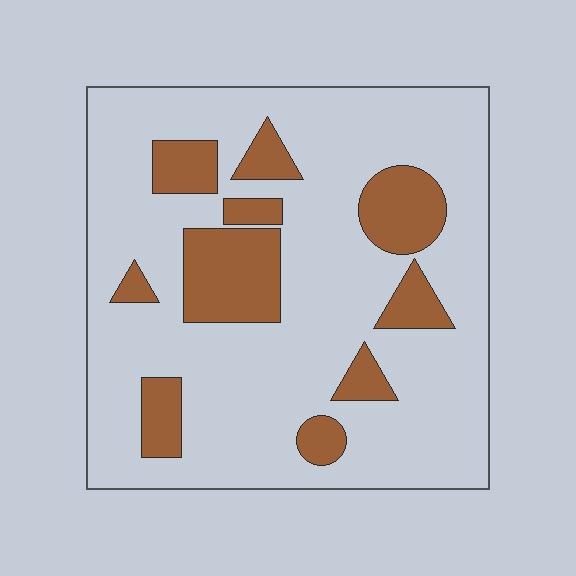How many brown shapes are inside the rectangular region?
10.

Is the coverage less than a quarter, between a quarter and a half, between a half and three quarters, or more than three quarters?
Less than a quarter.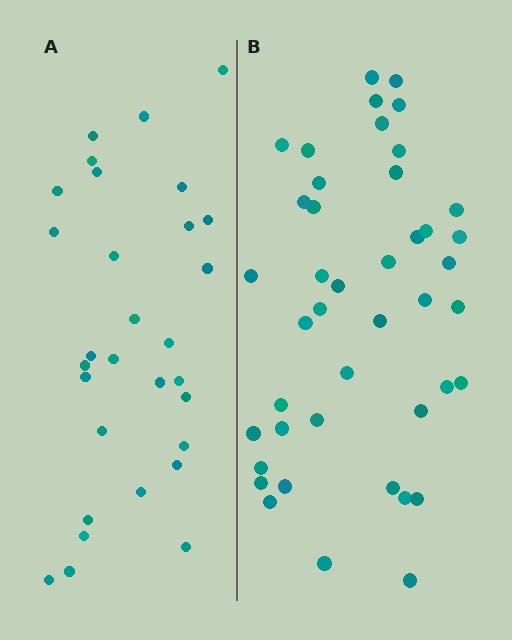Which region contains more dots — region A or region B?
Region B (the right region) has more dots.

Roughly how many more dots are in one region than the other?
Region B has approximately 15 more dots than region A.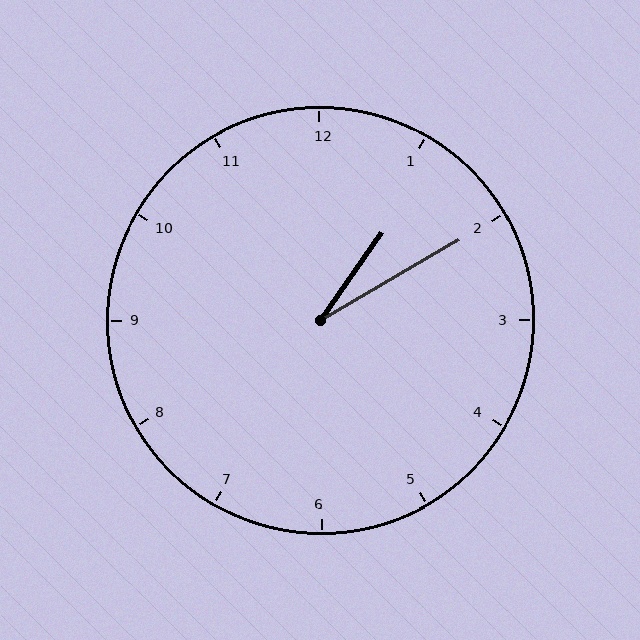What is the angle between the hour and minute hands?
Approximately 25 degrees.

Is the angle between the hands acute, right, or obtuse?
It is acute.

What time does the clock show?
1:10.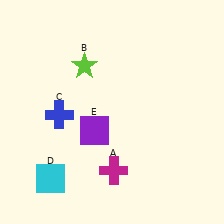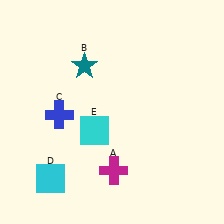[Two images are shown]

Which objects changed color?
B changed from lime to teal. E changed from purple to cyan.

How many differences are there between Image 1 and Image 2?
There are 2 differences between the two images.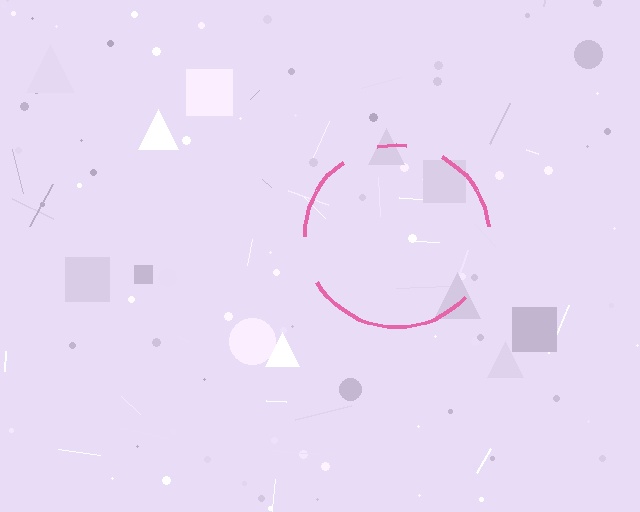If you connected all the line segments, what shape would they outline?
They would outline a circle.